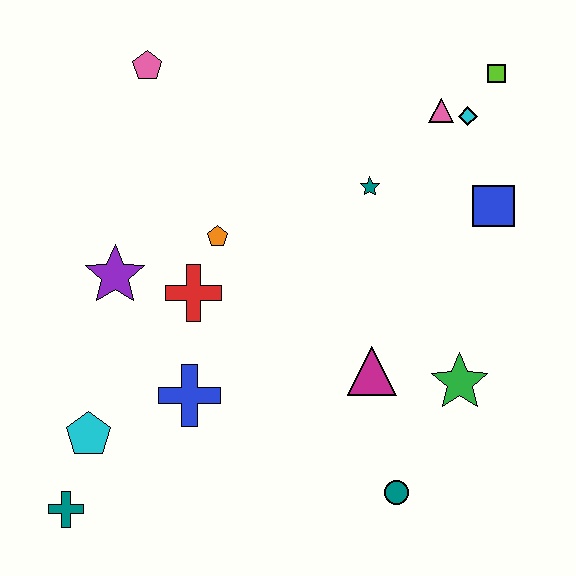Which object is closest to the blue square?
The cyan diamond is closest to the blue square.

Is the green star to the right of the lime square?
No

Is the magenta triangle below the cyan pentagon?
No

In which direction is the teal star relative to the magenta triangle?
The teal star is above the magenta triangle.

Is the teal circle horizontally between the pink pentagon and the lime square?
Yes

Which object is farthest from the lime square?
The teal cross is farthest from the lime square.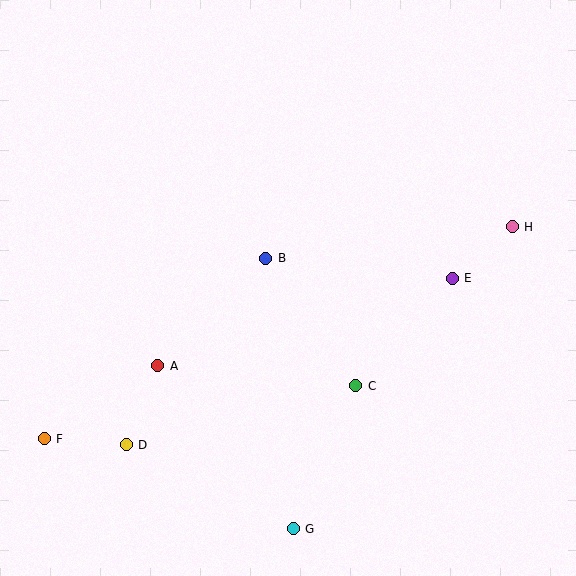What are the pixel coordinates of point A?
Point A is at (158, 366).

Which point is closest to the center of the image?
Point B at (265, 258) is closest to the center.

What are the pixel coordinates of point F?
Point F is at (44, 439).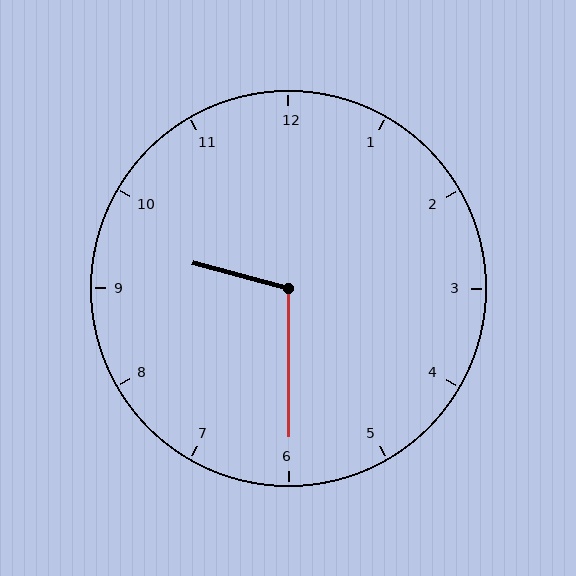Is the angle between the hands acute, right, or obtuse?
It is obtuse.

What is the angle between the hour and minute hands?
Approximately 105 degrees.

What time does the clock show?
9:30.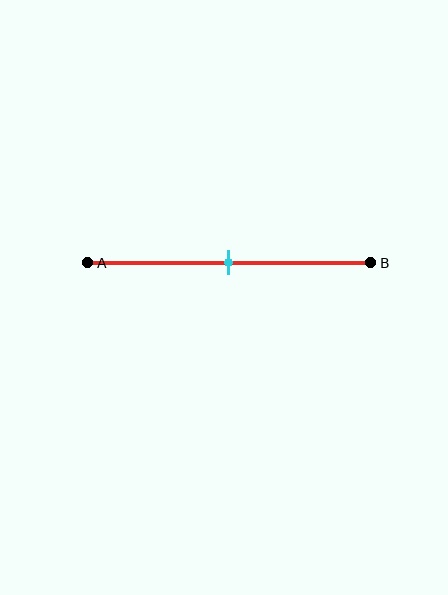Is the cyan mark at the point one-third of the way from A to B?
No, the mark is at about 50% from A, not at the 33% one-third point.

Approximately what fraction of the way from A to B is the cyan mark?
The cyan mark is approximately 50% of the way from A to B.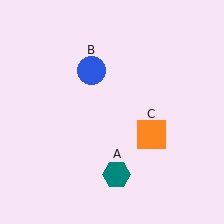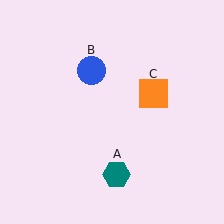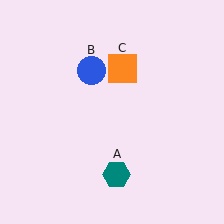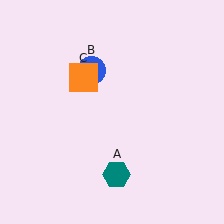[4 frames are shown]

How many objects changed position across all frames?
1 object changed position: orange square (object C).